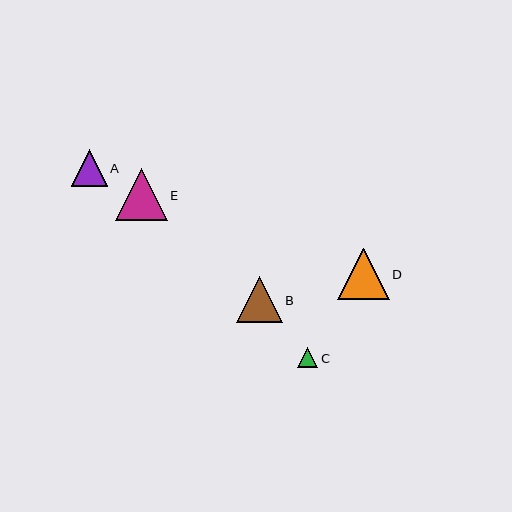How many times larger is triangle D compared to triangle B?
Triangle D is approximately 1.1 times the size of triangle B.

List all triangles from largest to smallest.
From largest to smallest: D, E, B, A, C.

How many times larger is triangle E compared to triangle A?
Triangle E is approximately 1.4 times the size of triangle A.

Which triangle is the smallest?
Triangle C is the smallest with a size of approximately 20 pixels.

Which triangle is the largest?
Triangle D is the largest with a size of approximately 52 pixels.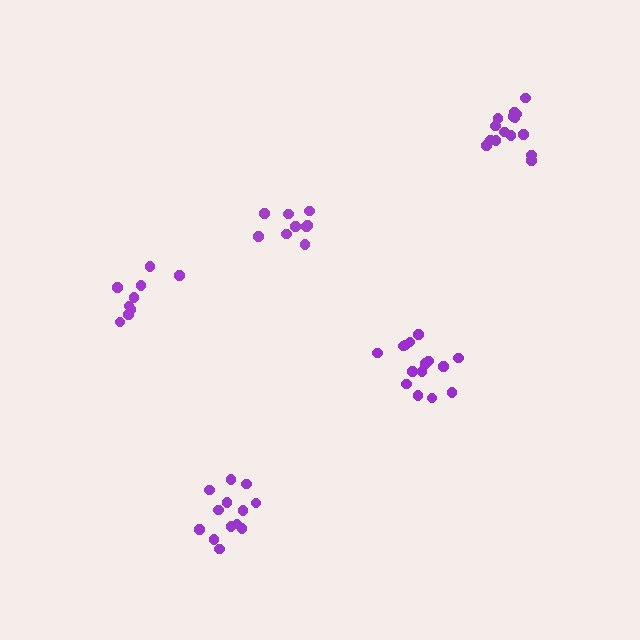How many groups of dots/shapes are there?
There are 5 groups.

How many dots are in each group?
Group 1: 9 dots, Group 2: 15 dots, Group 3: 15 dots, Group 4: 9 dots, Group 5: 13 dots (61 total).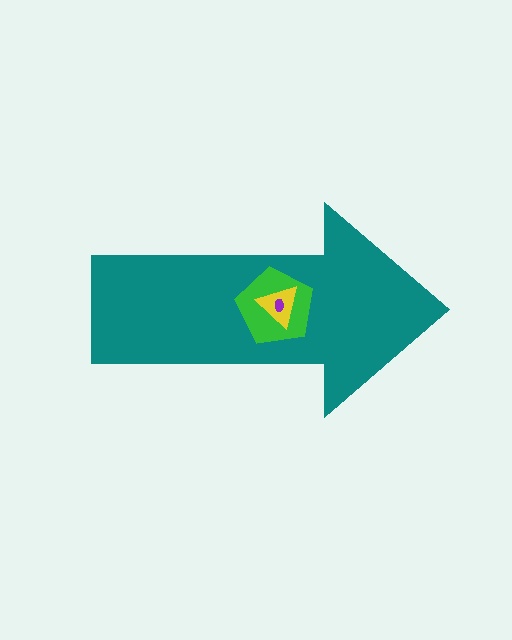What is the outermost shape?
The teal arrow.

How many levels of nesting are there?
4.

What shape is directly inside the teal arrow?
The green pentagon.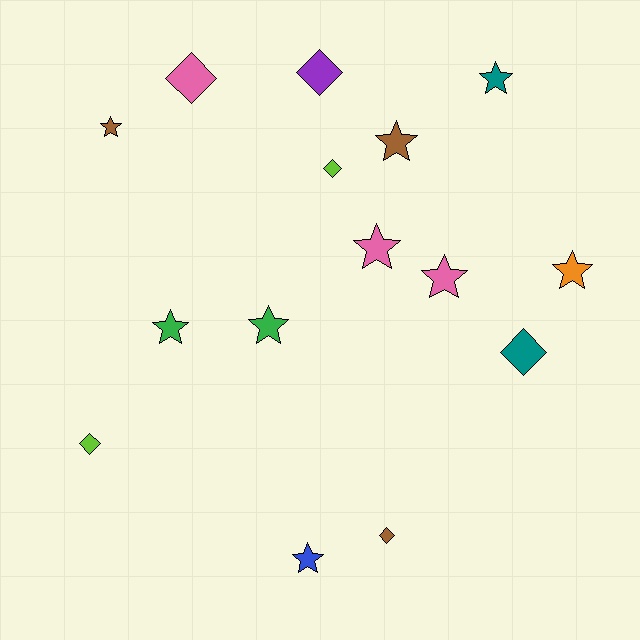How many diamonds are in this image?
There are 6 diamonds.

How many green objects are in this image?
There are 2 green objects.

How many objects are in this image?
There are 15 objects.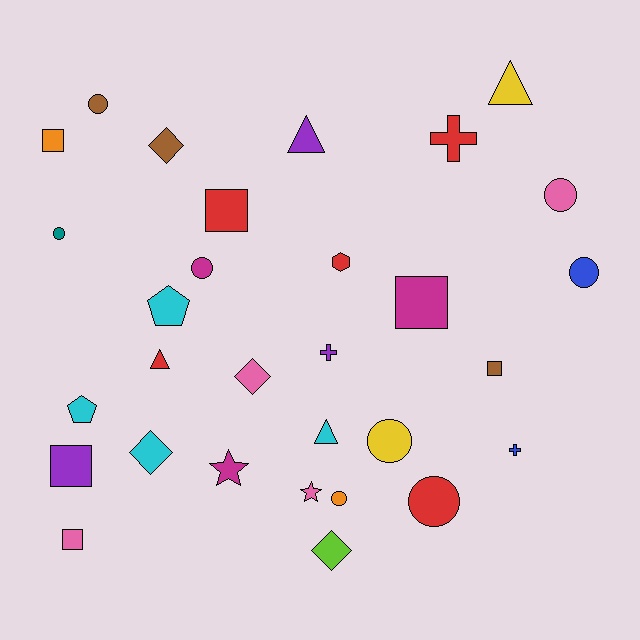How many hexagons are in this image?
There is 1 hexagon.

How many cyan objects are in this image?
There are 4 cyan objects.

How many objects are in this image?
There are 30 objects.